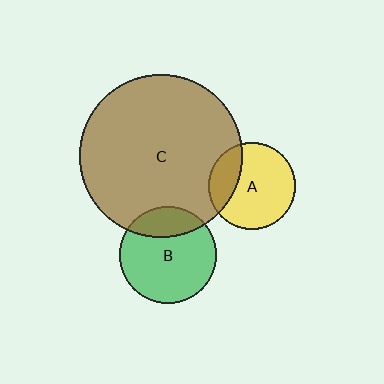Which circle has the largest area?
Circle C (brown).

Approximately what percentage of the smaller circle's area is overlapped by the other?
Approximately 25%.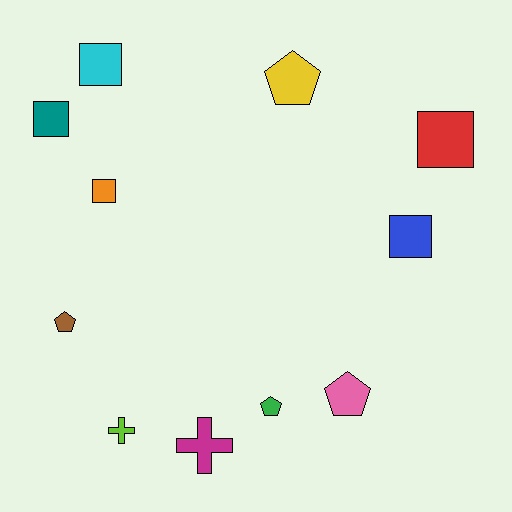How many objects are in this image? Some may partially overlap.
There are 11 objects.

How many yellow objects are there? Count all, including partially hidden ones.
There is 1 yellow object.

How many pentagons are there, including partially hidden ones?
There are 4 pentagons.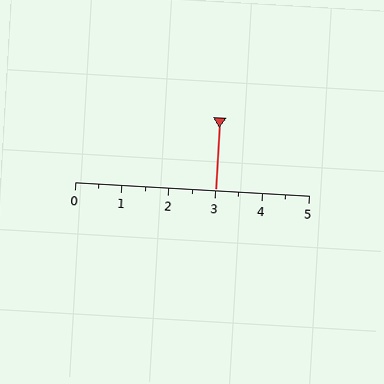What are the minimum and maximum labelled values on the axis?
The axis runs from 0 to 5.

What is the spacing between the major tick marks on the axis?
The major ticks are spaced 1 apart.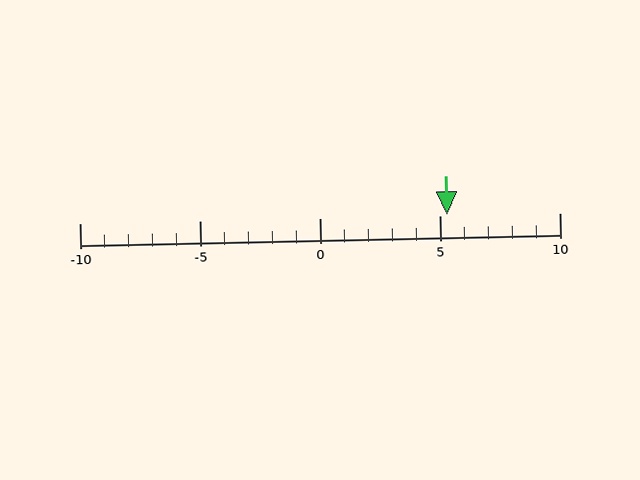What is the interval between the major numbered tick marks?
The major tick marks are spaced 5 units apart.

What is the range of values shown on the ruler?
The ruler shows values from -10 to 10.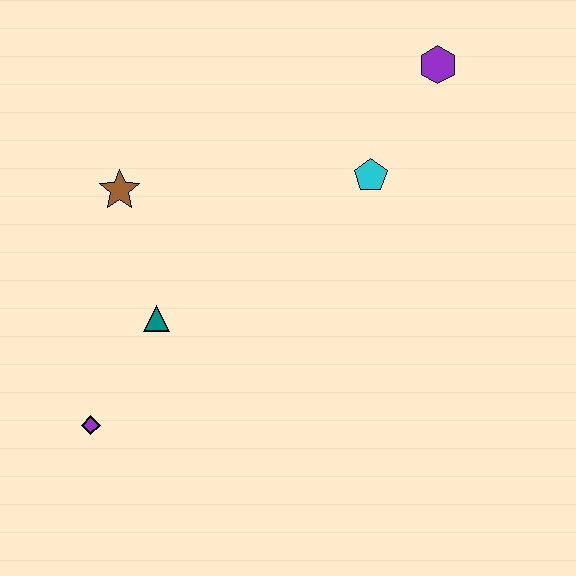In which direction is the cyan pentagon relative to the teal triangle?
The cyan pentagon is to the right of the teal triangle.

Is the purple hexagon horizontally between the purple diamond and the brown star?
No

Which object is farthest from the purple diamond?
The purple hexagon is farthest from the purple diamond.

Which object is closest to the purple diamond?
The teal triangle is closest to the purple diamond.